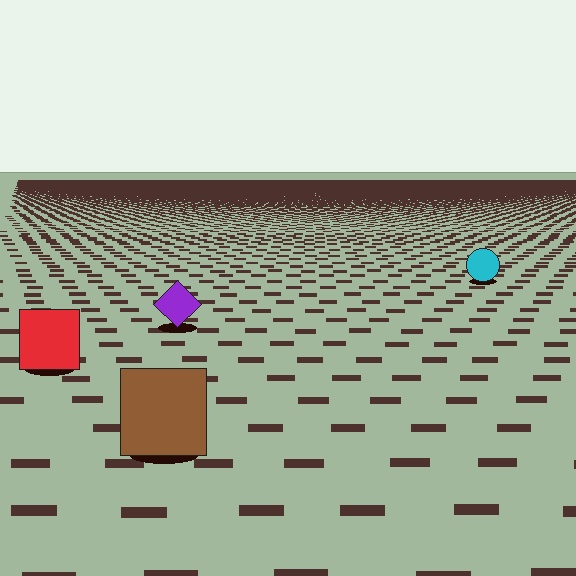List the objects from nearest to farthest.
From nearest to farthest: the brown square, the red square, the purple diamond, the cyan circle.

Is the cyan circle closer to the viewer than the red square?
No. The red square is closer — you can tell from the texture gradient: the ground texture is coarser near it.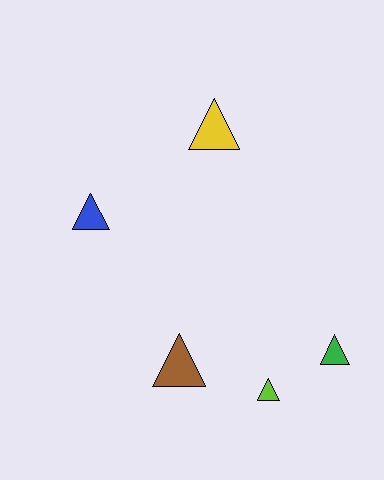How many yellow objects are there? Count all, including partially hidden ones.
There is 1 yellow object.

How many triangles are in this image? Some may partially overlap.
There are 5 triangles.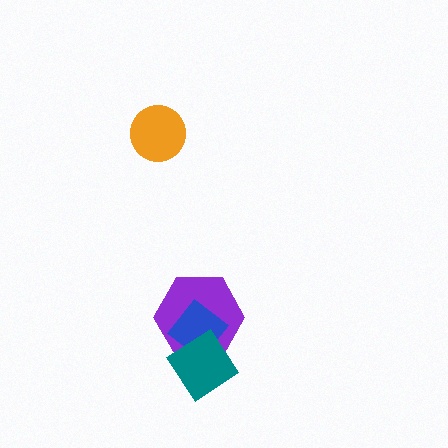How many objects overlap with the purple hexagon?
2 objects overlap with the purple hexagon.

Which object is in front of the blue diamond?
The teal diamond is in front of the blue diamond.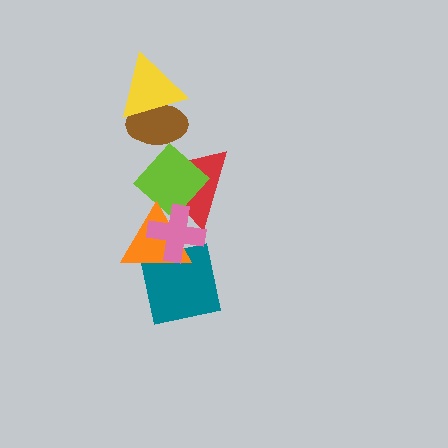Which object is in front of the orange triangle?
The pink cross is in front of the orange triangle.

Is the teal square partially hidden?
Yes, it is partially covered by another shape.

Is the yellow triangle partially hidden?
No, no other shape covers it.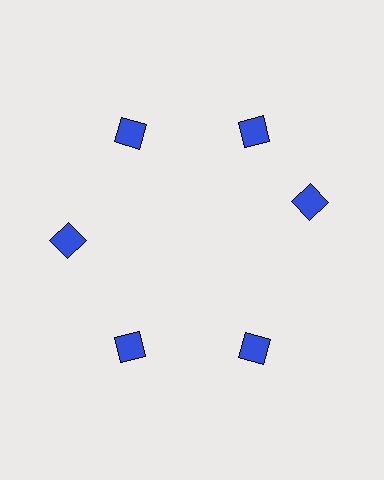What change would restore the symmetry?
The symmetry would be restored by rotating it back into even spacing with its neighbors so that all 6 diamonds sit at equal angles and equal distance from the center.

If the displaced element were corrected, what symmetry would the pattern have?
It would have 6-fold rotational symmetry — the pattern would map onto itself every 60 degrees.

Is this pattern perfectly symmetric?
No. The 6 blue diamonds are arranged in a ring, but one element near the 3 o'clock position is rotated out of alignment along the ring, breaking the 6-fold rotational symmetry.